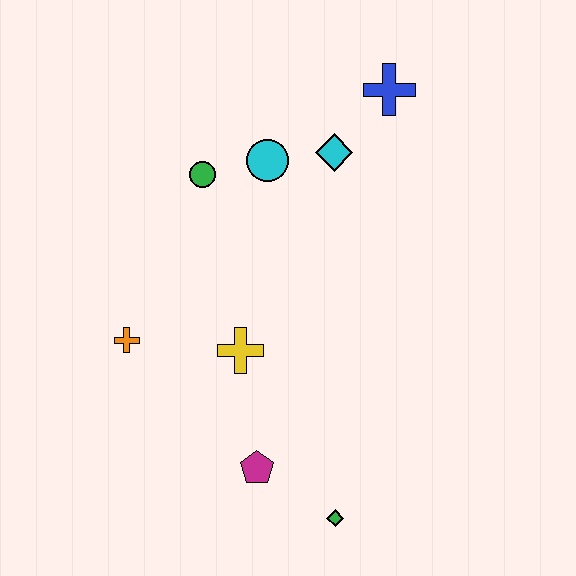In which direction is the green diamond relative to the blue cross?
The green diamond is below the blue cross.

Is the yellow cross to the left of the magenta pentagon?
Yes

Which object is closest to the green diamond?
The magenta pentagon is closest to the green diamond.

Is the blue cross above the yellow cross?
Yes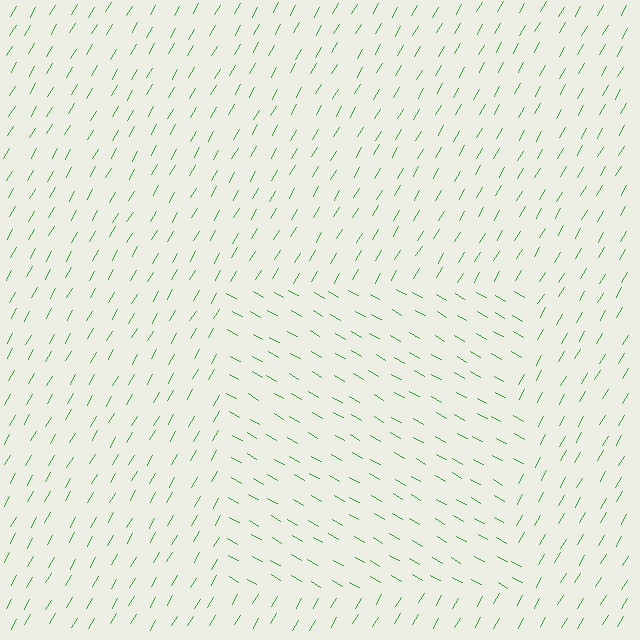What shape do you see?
I see a rectangle.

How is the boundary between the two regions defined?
The boundary is defined purely by a change in line orientation (approximately 90 degrees difference). All lines are the same color and thickness.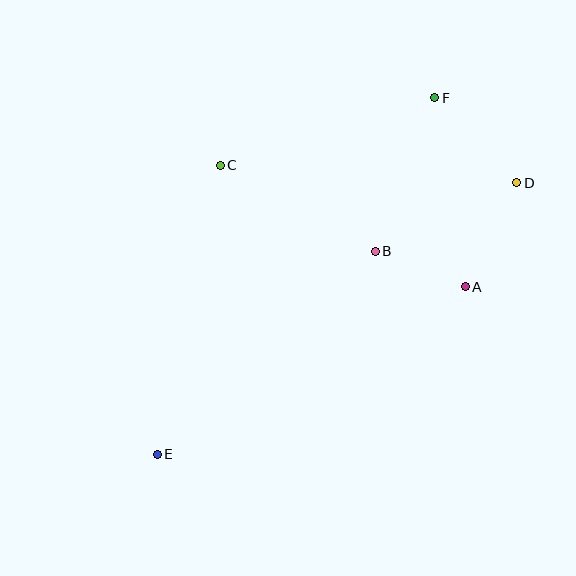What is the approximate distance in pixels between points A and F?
The distance between A and F is approximately 192 pixels.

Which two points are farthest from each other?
Points E and F are farthest from each other.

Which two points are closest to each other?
Points A and B are closest to each other.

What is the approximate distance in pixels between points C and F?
The distance between C and F is approximately 225 pixels.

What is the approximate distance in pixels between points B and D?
The distance between B and D is approximately 157 pixels.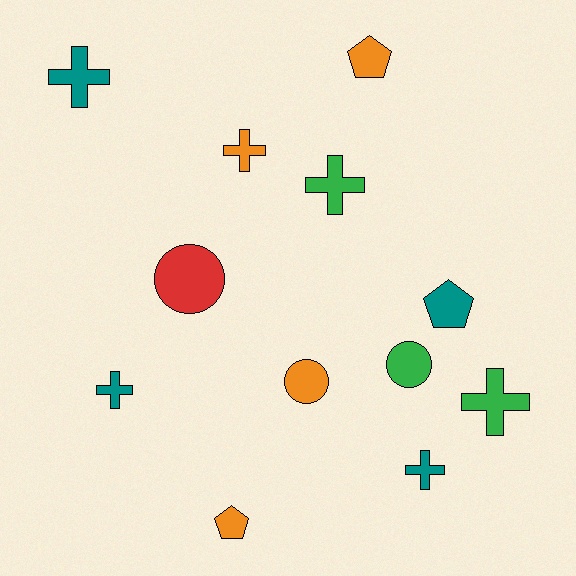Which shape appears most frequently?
Cross, with 6 objects.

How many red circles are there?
There is 1 red circle.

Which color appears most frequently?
Orange, with 4 objects.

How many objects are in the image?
There are 12 objects.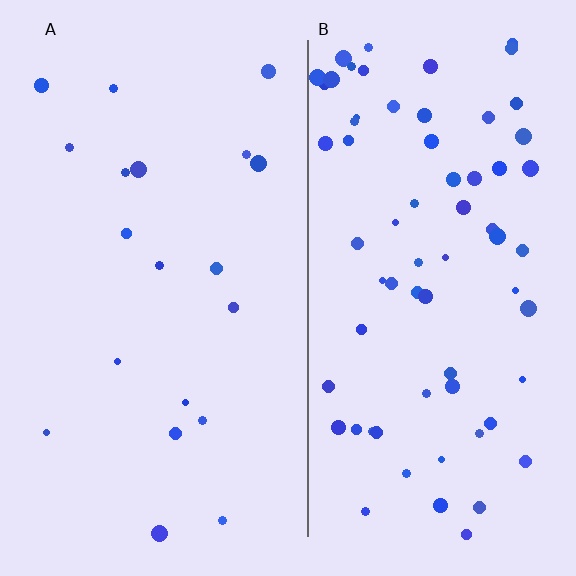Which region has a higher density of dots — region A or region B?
B (the right).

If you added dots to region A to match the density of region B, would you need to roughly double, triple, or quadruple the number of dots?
Approximately quadruple.